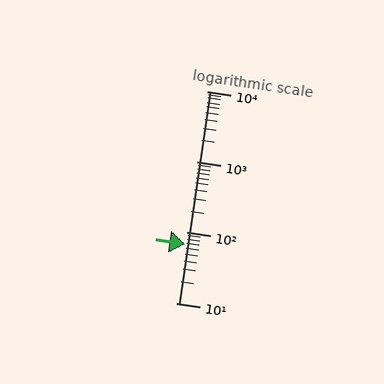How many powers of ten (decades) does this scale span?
The scale spans 3 decades, from 10 to 10000.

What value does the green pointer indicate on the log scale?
The pointer indicates approximately 68.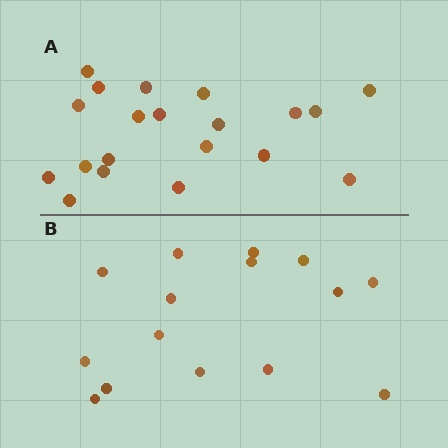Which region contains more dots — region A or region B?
Region A (the top region) has more dots.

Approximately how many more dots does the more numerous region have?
Region A has about 5 more dots than region B.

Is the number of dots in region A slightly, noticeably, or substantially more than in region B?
Region A has noticeably more, but not dramatically so. The ratio is roughly 1.3 to 1.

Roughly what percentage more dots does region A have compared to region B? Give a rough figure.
About 35% more.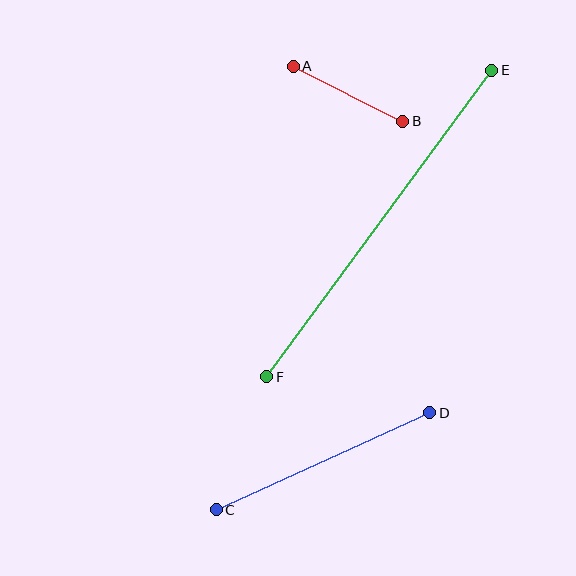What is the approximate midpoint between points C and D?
The midpoint is at approximately (323, 461) pixels.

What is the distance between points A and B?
The distance is approximately 122 pixels.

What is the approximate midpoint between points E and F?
The midpoint is at approximately (379, 223) pixels.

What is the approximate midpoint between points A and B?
The midpoint is at approximately (348, 94) pixels.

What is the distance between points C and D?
The distance is approximately 234 pixels.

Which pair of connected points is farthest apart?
Points E and F are farthest apart.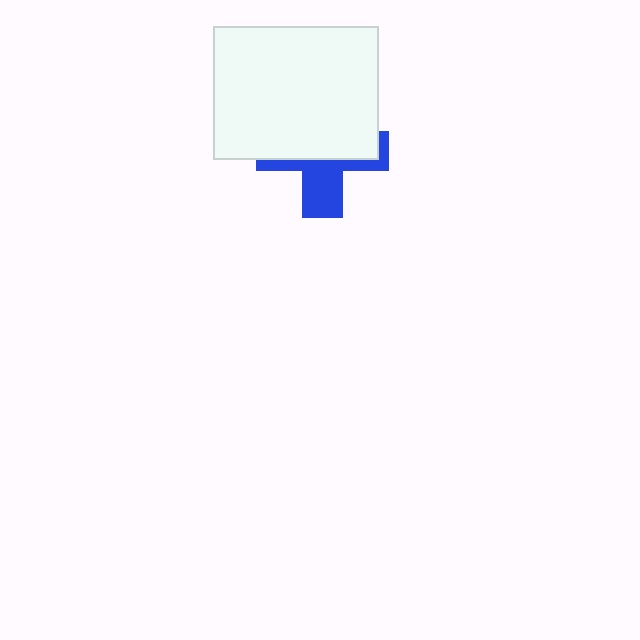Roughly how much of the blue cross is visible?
A small part of it is visible (roughly 41%).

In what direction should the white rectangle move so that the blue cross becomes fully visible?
The white rectangle should move up. That is the shortest direction to clear the overlap and leave the blue cross fully visible.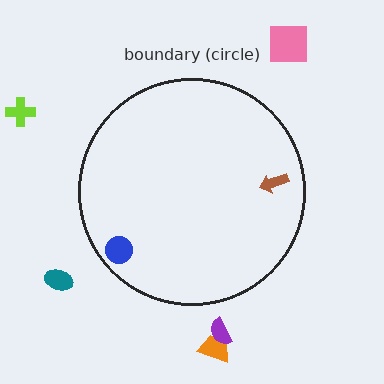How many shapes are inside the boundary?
2 inside, 5 outside.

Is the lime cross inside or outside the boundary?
Outside.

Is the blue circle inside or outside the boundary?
Inside.